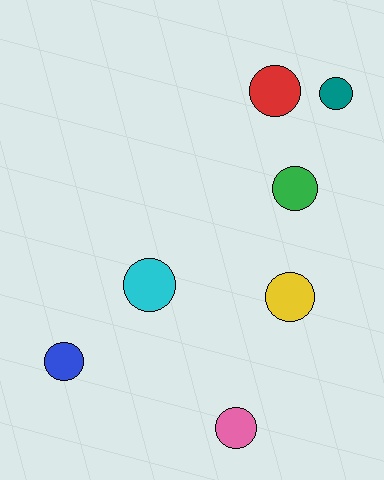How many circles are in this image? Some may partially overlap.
There are 7 circles.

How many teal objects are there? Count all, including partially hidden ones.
There is 1 teal object.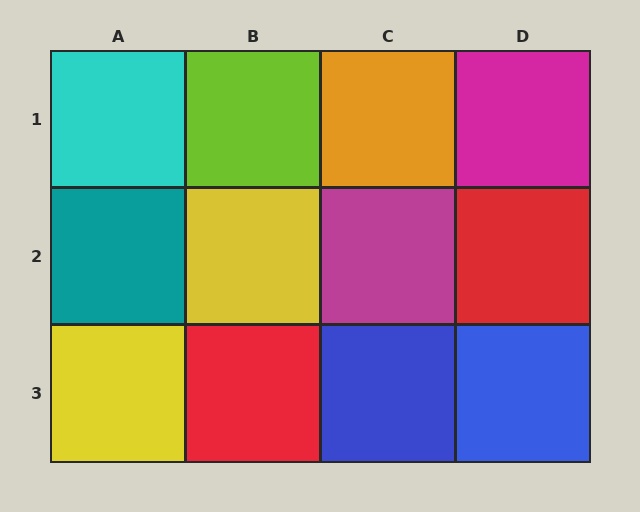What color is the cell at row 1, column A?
Cyan.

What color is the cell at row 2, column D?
Red.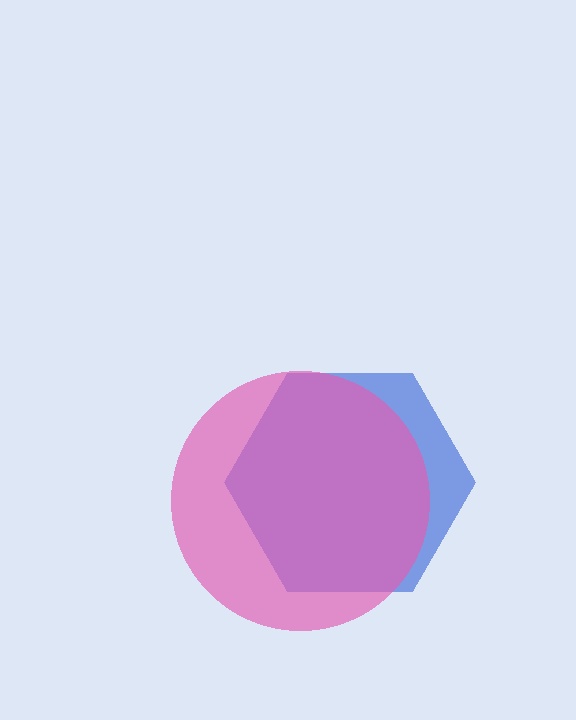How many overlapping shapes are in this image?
There are 2 overlapping shapes in the image.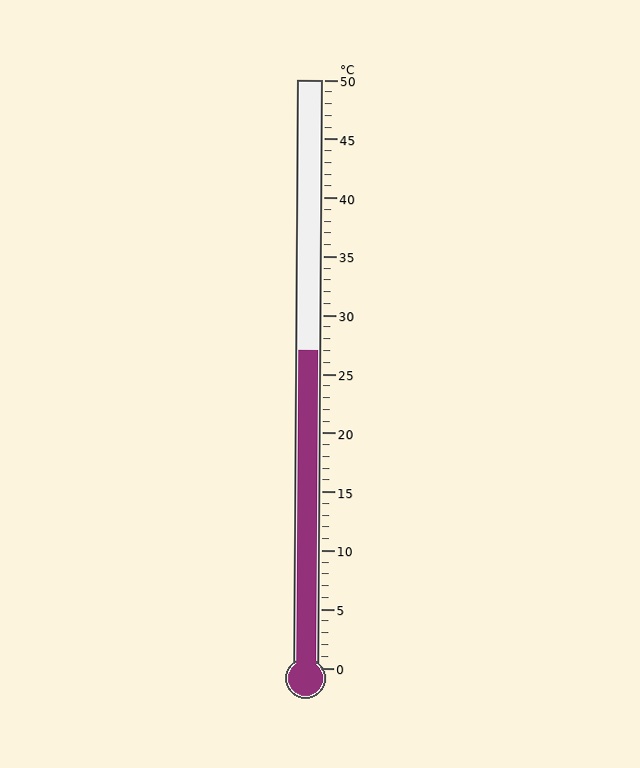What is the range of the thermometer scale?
The thermometer scale ranges from 0°C to 50°C.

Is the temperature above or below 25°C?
The temperature is above 25°C.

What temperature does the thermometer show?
The thermometer shows approximately 27°C.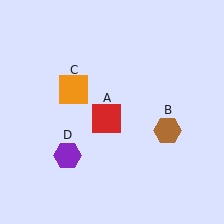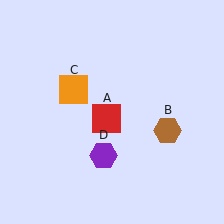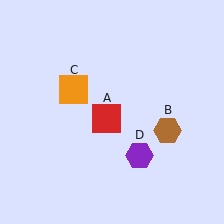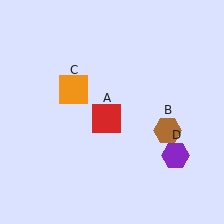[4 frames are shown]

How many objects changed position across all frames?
1 object changed position: purple hexagon (object D).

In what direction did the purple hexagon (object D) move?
The purple hexagon (object D) moved right.